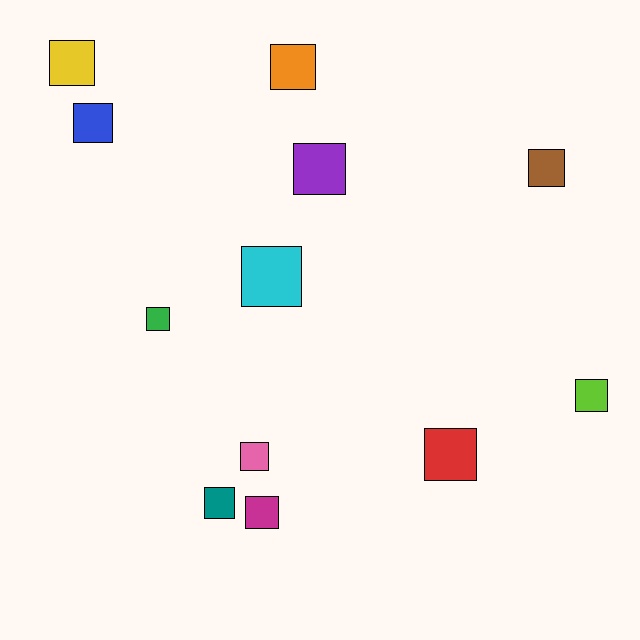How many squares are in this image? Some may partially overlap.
There are 12 squares.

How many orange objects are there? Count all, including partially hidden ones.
There is 1 orange object.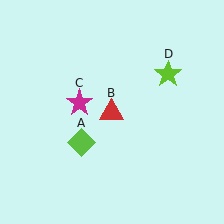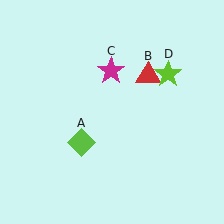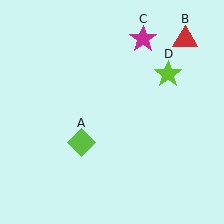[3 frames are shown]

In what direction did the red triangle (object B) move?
The red triangle (object B) moved up and to the right.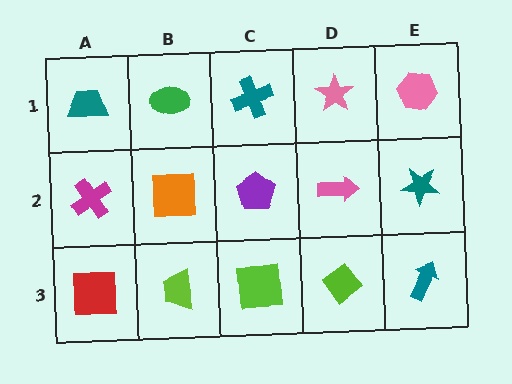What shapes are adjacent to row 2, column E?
A pink hexagon (row 1, column E), a teal arrow (row 3, column E), a pink arrow (row 2, column D).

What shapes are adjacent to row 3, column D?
A pink arrow (row 2, column D), a lime square (row 3, column C), a teal arrow (row 3, column E).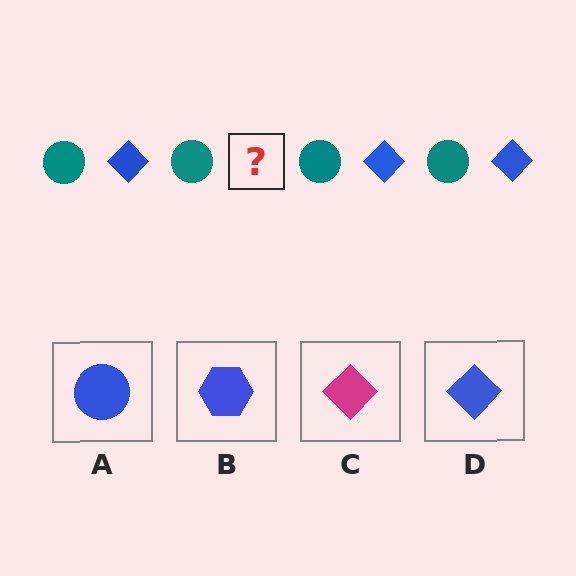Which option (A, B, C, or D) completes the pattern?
D.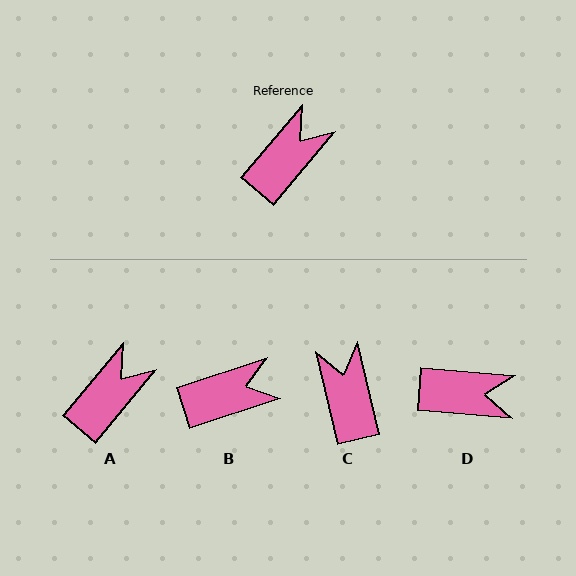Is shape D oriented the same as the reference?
No, it is off by about 55 degrees.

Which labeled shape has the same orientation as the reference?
A.